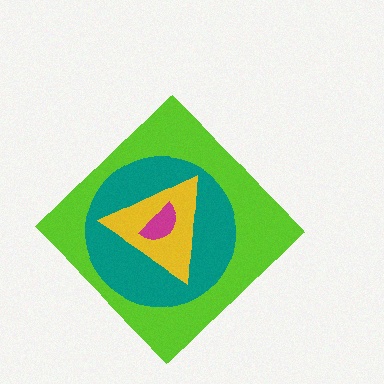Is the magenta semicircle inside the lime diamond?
Yes.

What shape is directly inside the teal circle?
The yellow triangle.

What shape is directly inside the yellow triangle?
The magenta semicircle.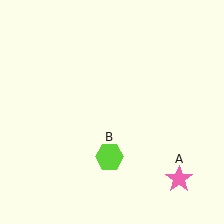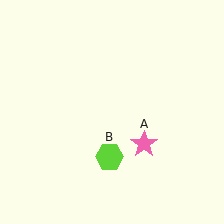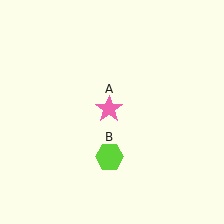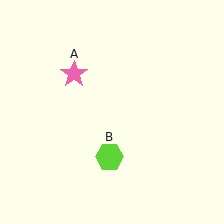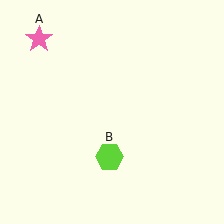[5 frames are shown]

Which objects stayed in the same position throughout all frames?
Lime hexagon (object B) remained stationary.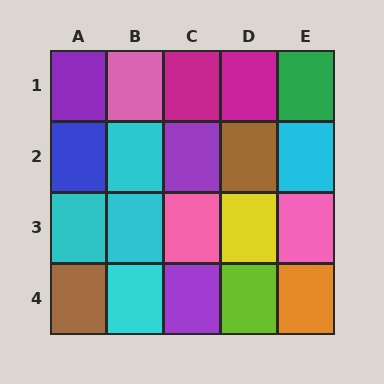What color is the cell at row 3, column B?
Cyan.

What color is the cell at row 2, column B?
Cyan.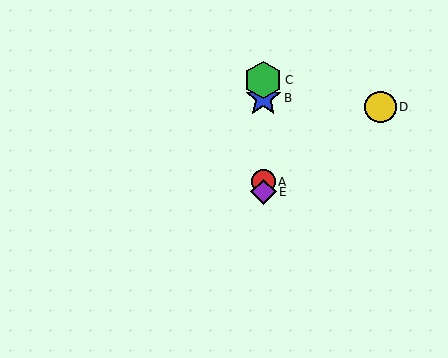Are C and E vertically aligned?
Yes, both are at x≈263.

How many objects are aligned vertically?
4 objects (A, B, C, E) are aligned vertically.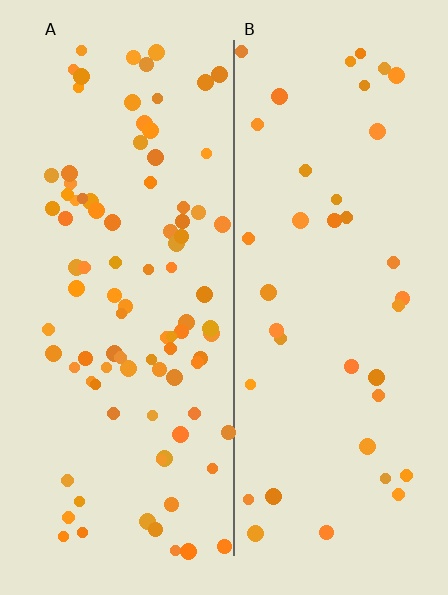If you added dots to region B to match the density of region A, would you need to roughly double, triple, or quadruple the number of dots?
Approximately double.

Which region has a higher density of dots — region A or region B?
A (the left).